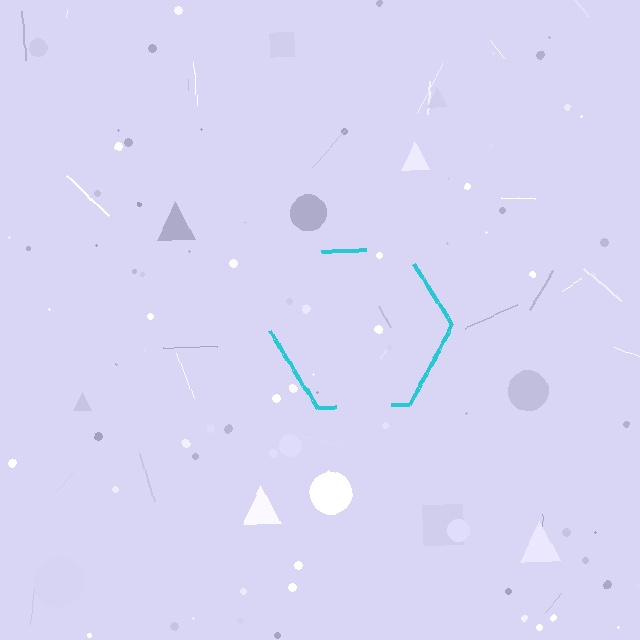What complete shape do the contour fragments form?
The contour fragments form a hexagon.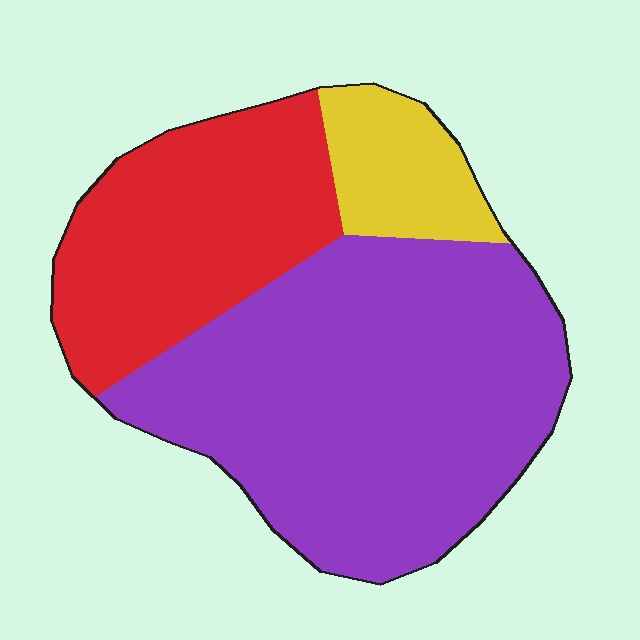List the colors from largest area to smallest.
From largest to smallest: purple, red, yellow.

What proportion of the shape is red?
Red takes up about one third (1/3) of the shape.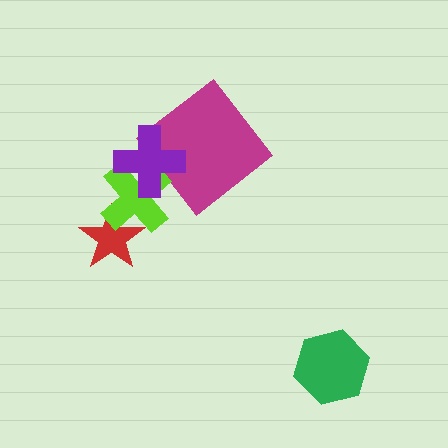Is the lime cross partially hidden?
Yes, it is partially covered by another shape.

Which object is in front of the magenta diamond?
The purple cross is in front of the magenta diamond.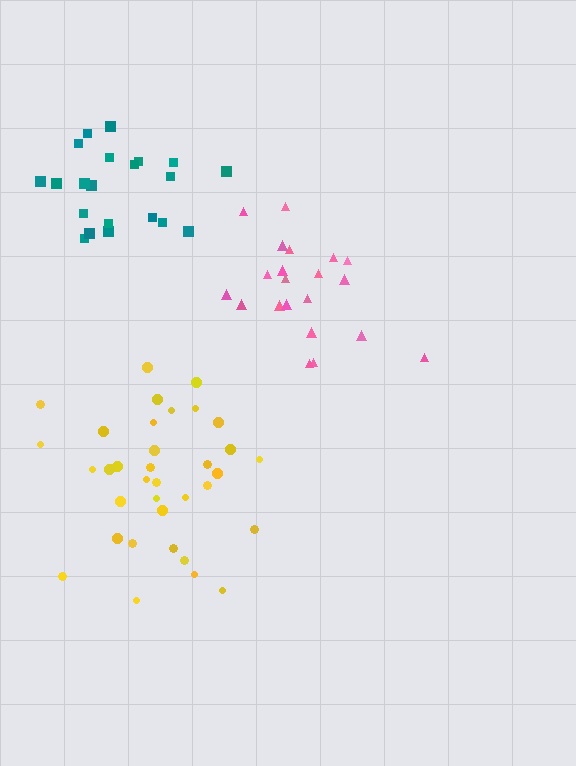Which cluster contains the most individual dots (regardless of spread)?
Yellow (35).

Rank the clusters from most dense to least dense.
pink, yellow, teal.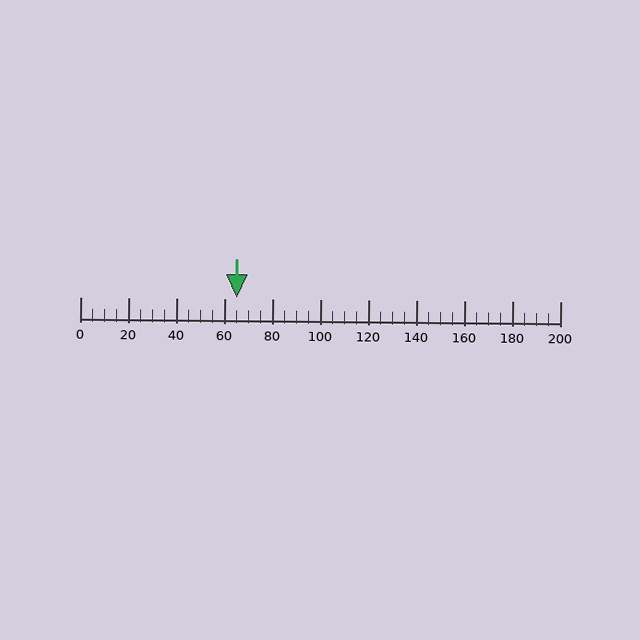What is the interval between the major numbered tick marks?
The major tick marks are spaced 20 units apart.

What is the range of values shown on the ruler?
The ruler shows values from 0 to 200.